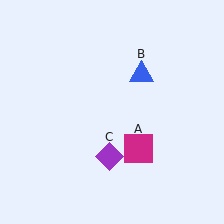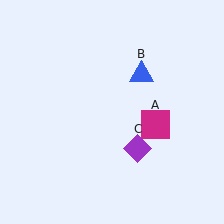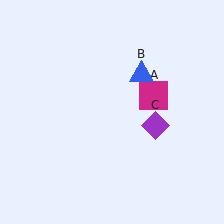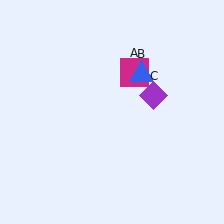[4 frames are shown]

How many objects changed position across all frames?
2 objects changed position: magenta square (object A), purple diamond (object C).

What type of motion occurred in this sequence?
The magenta square (object A), purple diamond (object C) rotated counterclockwise around the center of the scene.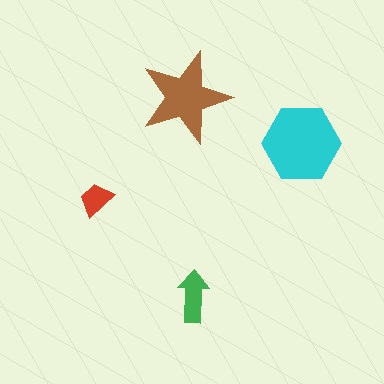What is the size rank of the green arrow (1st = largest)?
3rd.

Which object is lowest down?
The green arrow is bottommost.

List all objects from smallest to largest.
The red trapezoid, the green arrow, the brown star, the cyan hexagon.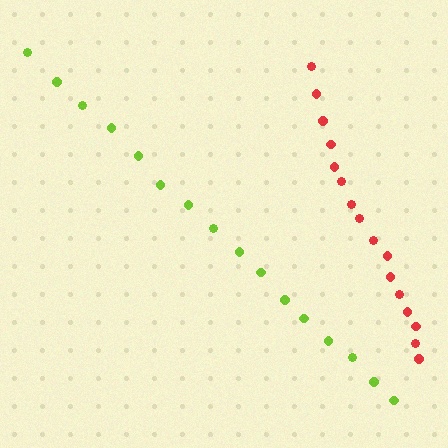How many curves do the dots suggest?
There are 2 distinct paths.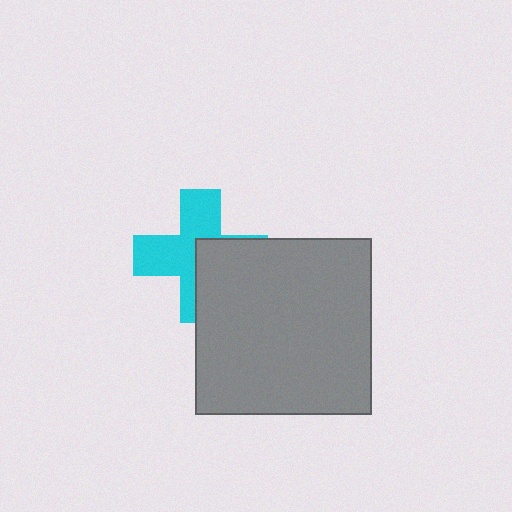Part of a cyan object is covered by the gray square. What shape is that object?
It is a cross.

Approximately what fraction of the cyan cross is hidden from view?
Roughly 43% of the cyan cross is hidden behind the gray square.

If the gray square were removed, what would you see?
You would see the complete cyan cross.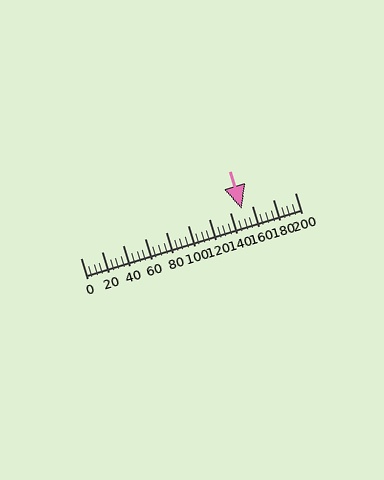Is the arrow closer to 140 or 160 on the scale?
The arrow is closer to 160.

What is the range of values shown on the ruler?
The ruler shows values from 0 to 200.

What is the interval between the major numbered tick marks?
The major tick marks are spaced 20 units apart.